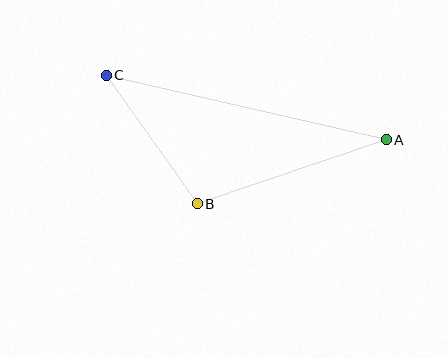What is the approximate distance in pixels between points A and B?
The distance between A and B is approximately 199 pixels.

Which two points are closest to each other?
Points B and C are closest to each other.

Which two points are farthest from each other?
Points A and C are farthest from each other.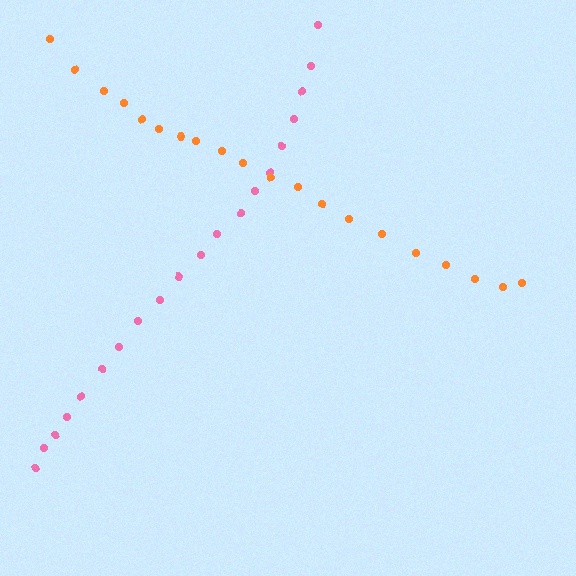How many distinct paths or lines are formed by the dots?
There are 2 distinct paths.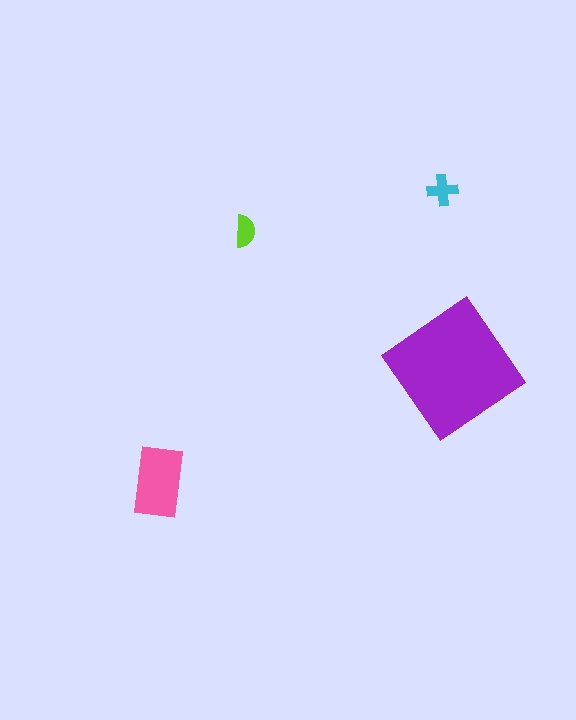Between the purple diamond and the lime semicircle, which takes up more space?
The purple diamond.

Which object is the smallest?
The lime semicircle.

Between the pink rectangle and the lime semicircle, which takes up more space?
The pink rectangle.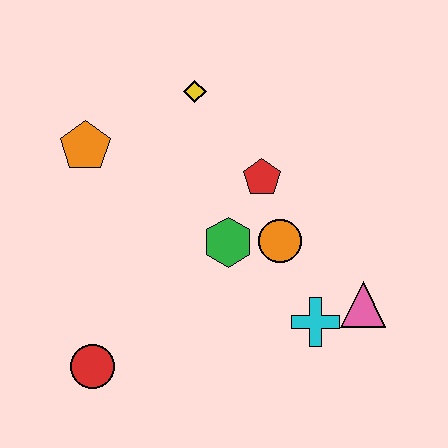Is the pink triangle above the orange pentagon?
No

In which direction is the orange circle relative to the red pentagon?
The orange circle is below the red pentagon.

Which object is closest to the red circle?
The green hexagon is closest to the red circle.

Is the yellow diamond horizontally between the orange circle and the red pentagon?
No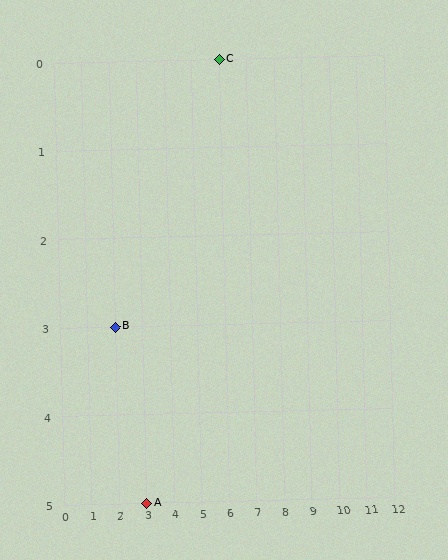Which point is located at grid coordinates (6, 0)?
Point C is at (6, 0).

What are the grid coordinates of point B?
Point B is at grid coordinates (2, 3).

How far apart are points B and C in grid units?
Points B and C are 4 columns and 3 rows apart (about 5.0 grid units diagonally).